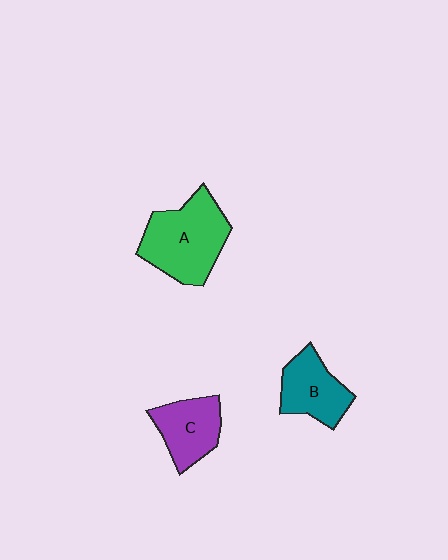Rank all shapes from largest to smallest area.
From largest to smallest: A (green), B (teal), C (purple).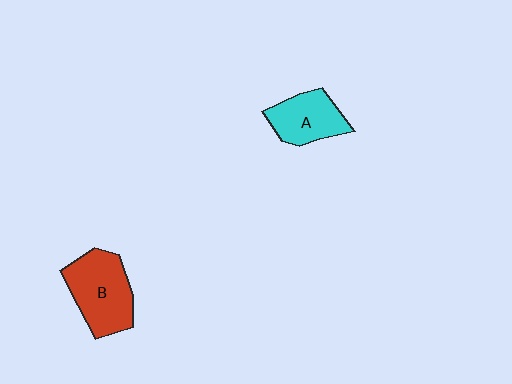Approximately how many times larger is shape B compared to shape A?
Approximately 1.4 times.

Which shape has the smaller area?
Shape A (cyan).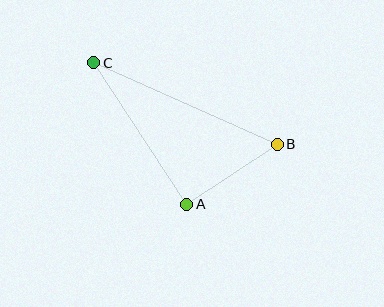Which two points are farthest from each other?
Points B and C are farthest from each other.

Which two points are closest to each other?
Points A and B are closest to each other.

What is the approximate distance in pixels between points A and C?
The distance between A and C is approximately 169 pixels.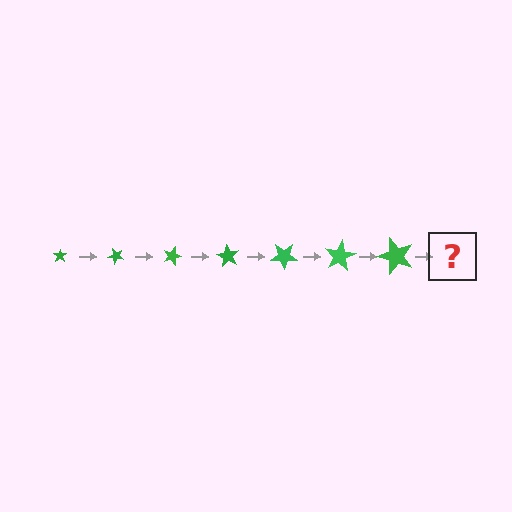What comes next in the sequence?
The next element should be a star, larger than the previous one and rotated 315 degrees from the start.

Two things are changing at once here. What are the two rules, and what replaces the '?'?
The two rules are that the star grows larger each step and it rotates 45 degrees each step. The '?' should be a star, larger than the previous one and rotated 315 degrees from the start.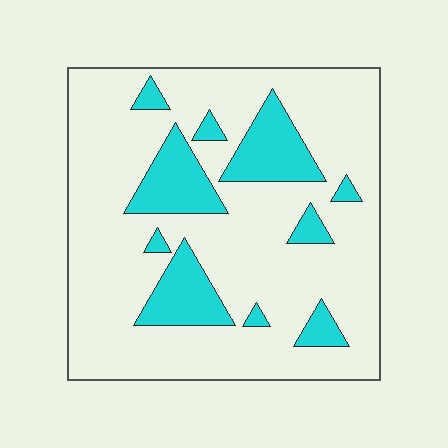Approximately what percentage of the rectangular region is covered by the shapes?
Approximately 20%.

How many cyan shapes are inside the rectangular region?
10.